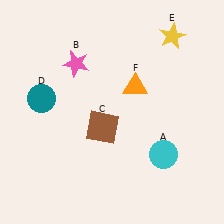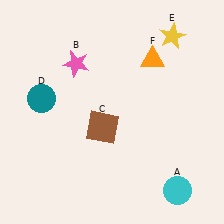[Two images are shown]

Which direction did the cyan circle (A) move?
The cyan circle (A) moved down.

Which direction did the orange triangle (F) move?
The orange triangle (F) moved up.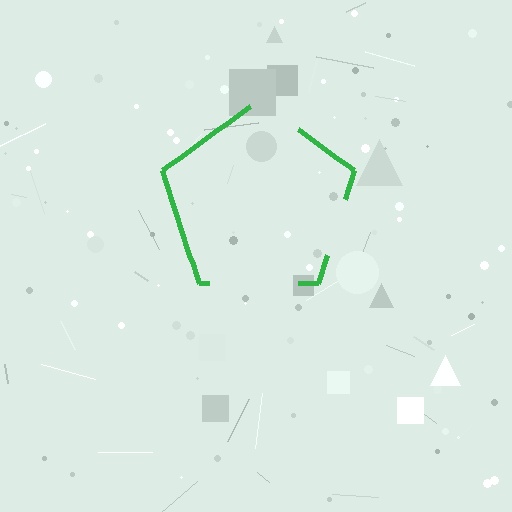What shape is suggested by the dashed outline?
The dashed outline suggests a pentagon.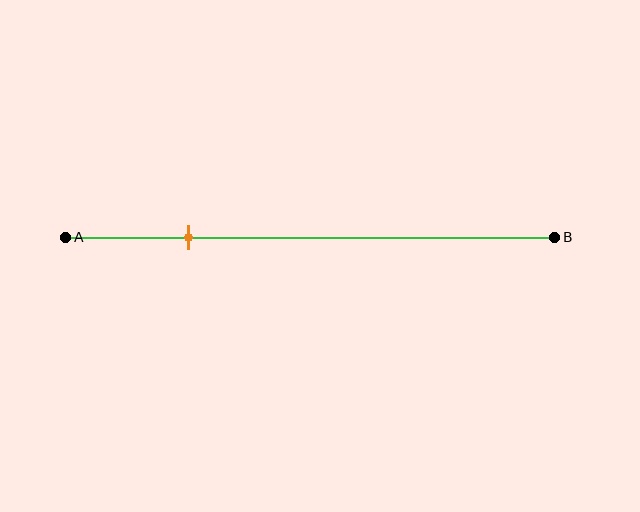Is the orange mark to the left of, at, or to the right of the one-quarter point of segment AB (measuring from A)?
The orange mark is approximately at the one-quarter point of segment AB.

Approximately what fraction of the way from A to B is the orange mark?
The orange mark is approximately 25% of the way from A to B.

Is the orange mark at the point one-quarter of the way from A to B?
Yes, the mark is approximately at the one-quarter point.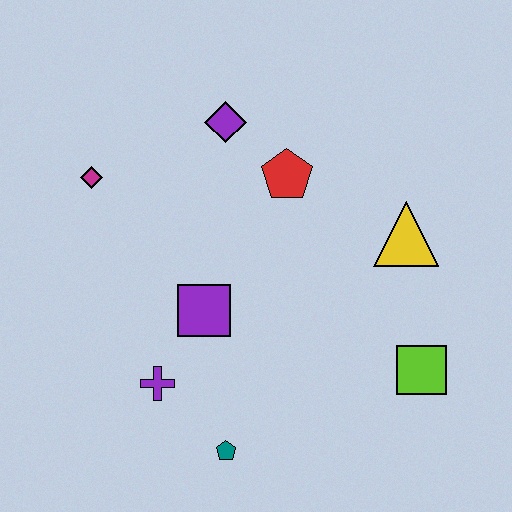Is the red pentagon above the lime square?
Yes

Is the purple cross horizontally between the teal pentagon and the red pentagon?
No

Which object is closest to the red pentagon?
The purple diamond is closest to the red pentagon.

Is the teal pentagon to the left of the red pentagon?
Yes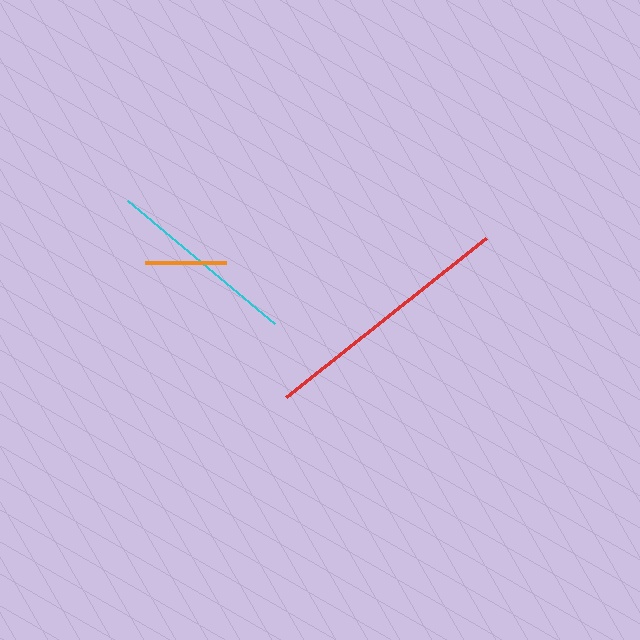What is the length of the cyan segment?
The cyan segment is approximately 192 pixels long.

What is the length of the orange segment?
The orange segment is approximately 81 pixels long.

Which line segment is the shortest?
The orange line is the shortest at approximately 81 pixels.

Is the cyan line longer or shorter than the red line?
The red line is longer than the cyan line.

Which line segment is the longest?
The red line is the longest at approximately 255 pixels.